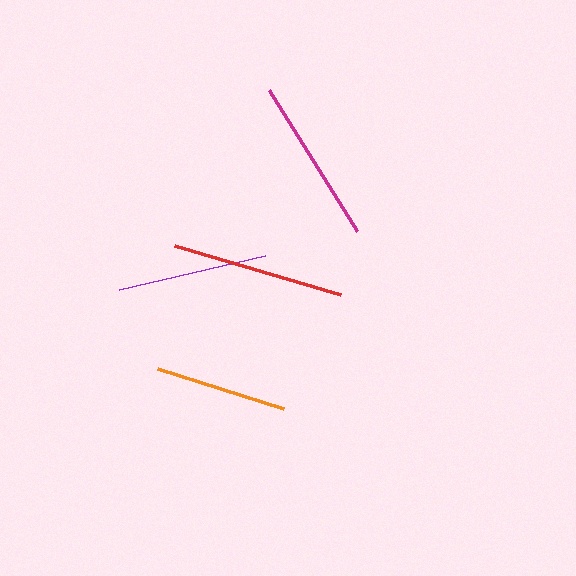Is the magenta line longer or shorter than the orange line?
The magenta line is longer than the orange line.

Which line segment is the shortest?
The orange line is the shortest at approximately 132 pixels.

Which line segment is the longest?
The red line is the longest at approximately 173 pixels.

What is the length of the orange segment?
The orange segment is approximately 132 pixels long.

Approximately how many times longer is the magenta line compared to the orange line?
The magenta line is approximately 1.3 times the length of the orange line.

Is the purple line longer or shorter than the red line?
The red line is longer than the purple line.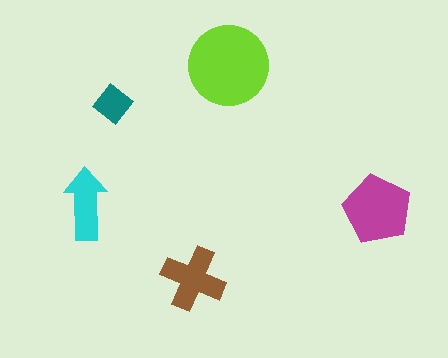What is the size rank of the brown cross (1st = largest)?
3rd.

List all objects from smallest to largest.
The teal diamond, the cyan arrow, the brown cross, the magenta pentagon, the lime circle.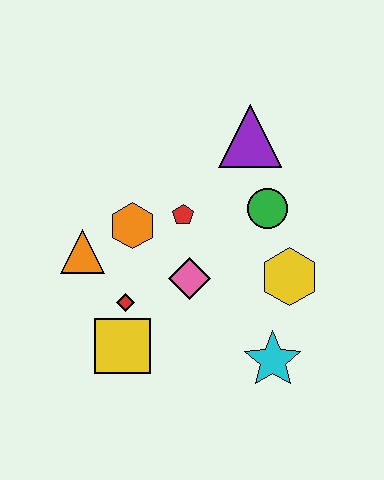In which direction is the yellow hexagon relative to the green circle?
The yellow hexagon is below the green circle.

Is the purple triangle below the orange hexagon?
No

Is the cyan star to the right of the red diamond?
Yes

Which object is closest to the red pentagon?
The orange hexagon is closest to the red pentagon.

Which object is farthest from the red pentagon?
The cyan star is farthest from the red pentagon.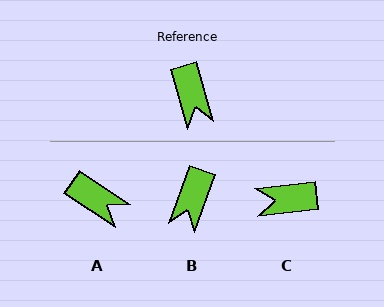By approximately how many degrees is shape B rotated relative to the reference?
Approximately 35 degrees clockwise.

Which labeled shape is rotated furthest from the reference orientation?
C, about 100 degrees away.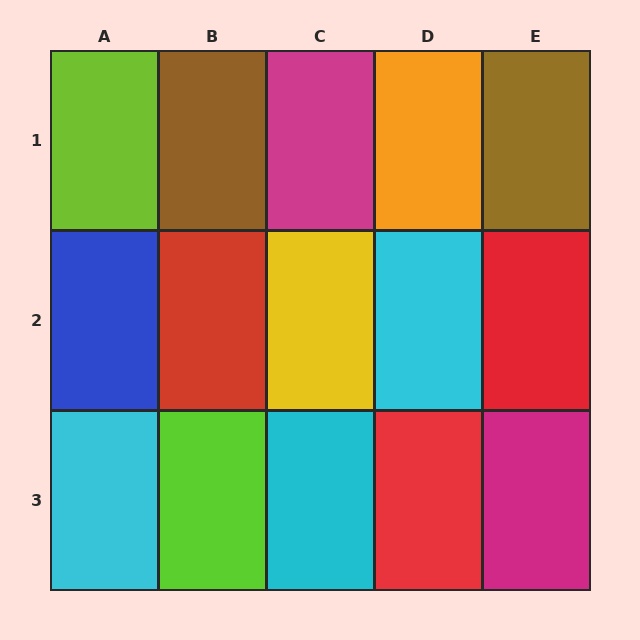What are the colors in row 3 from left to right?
Cyan, lime, cyan, red, magenta.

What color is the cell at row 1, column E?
Brown.